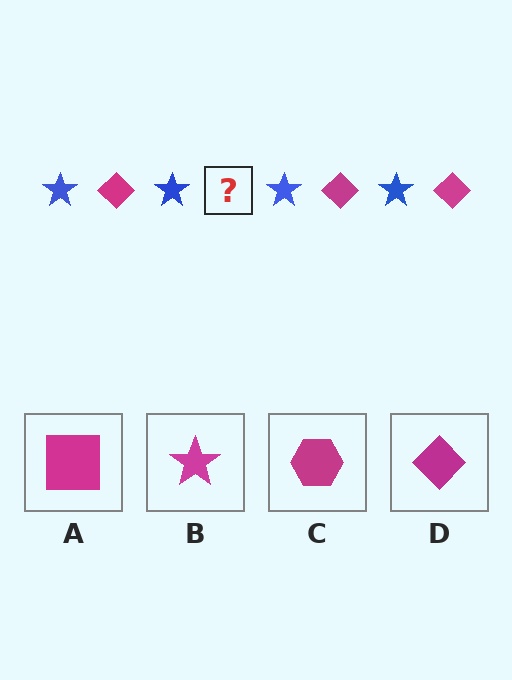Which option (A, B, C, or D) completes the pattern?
D.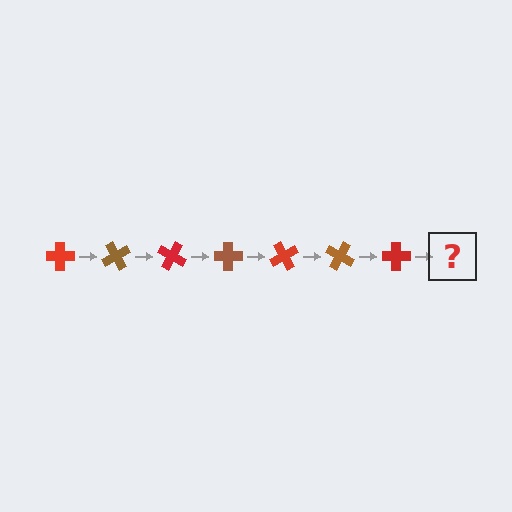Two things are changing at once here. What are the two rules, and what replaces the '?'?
The two rules are that it rotates 60 degrees each step and the color cycles through red and brown. The '?' should be a brown cross, rotated 420 degrees from the start.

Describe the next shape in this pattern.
It should be a brown cross, rotated 420 degrees from the start.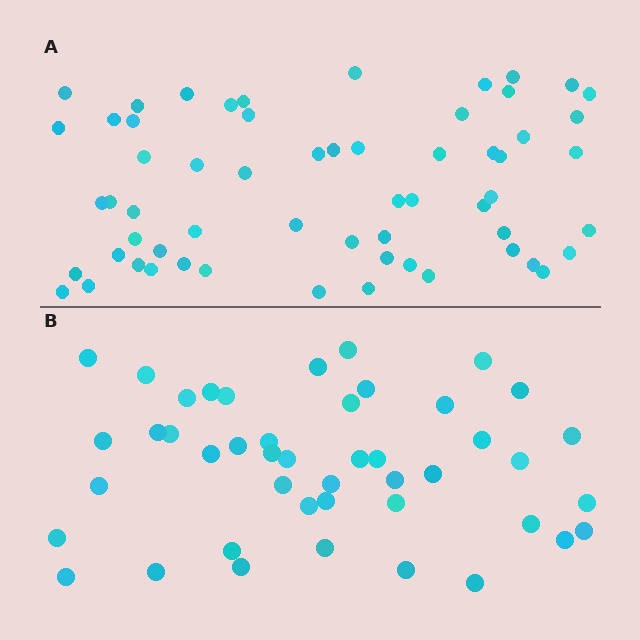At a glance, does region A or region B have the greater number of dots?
Region A (the top region) has more dots.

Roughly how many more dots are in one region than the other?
Region A has approximately 15 more dots than region B.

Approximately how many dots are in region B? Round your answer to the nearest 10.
About 40 dots. (The exact count is 45, which rounds to 40.)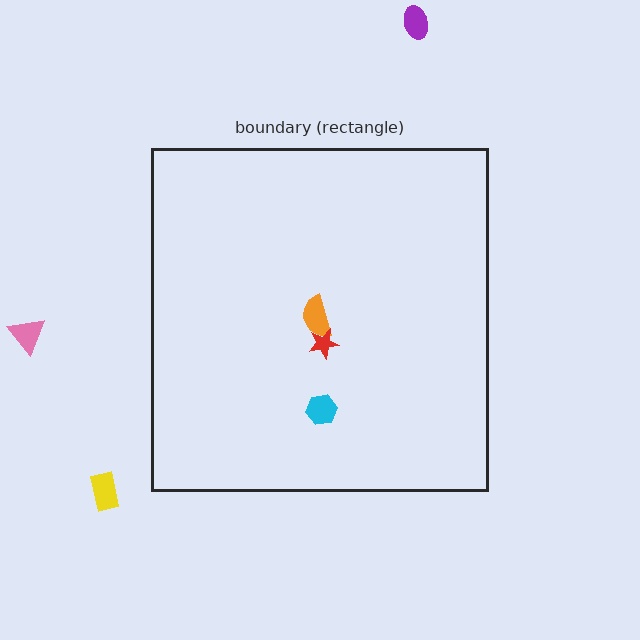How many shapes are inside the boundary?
3 inside, 3 outside.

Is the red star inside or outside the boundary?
Inside.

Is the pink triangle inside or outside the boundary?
Outside.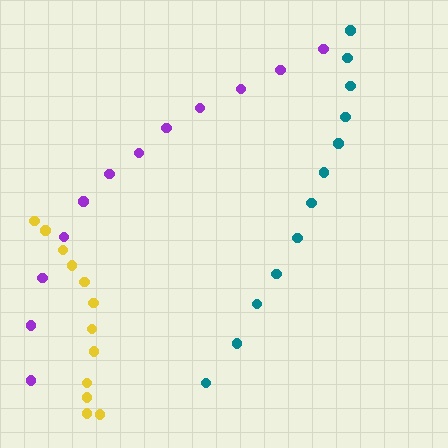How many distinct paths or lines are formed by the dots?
There are 3 distinct paths.